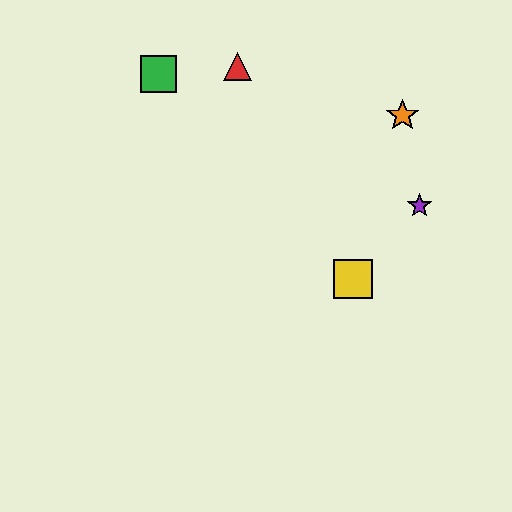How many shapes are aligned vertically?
2 shapes (the blue triangle, the green square) are aligned vertically.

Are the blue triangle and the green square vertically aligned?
Yes, both are at x≈159.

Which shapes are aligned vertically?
The blue triangle, the green square are aligned vertically.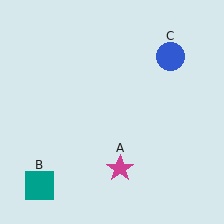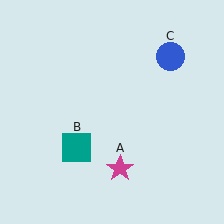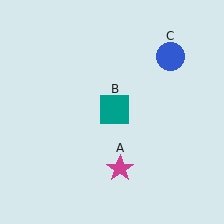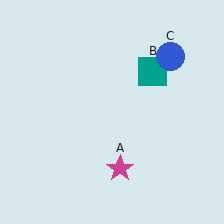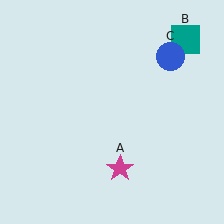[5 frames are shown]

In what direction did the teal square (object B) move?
The teal square (object B) moved up and to the right.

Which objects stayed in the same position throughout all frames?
Magenta star (object A) and blue circle (object C) remained stationary.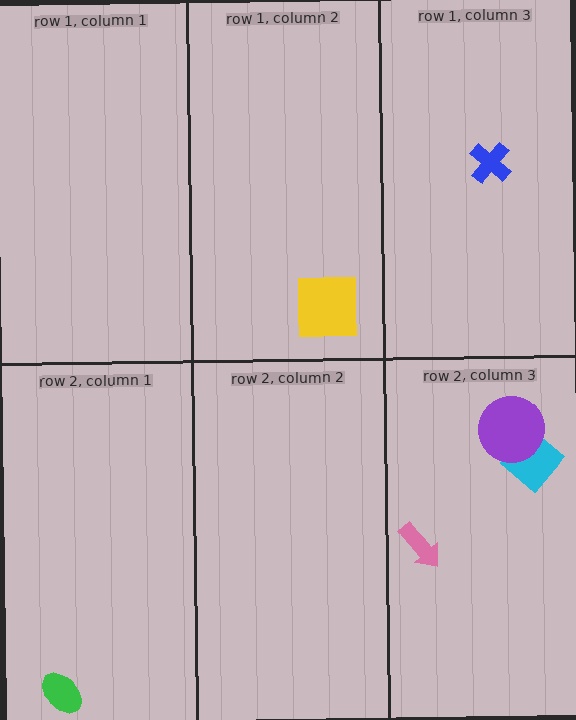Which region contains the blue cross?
The row 1, column 3 region.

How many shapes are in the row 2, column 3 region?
3.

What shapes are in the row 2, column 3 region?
The cyan diamond, the pink arrow, the purple circle.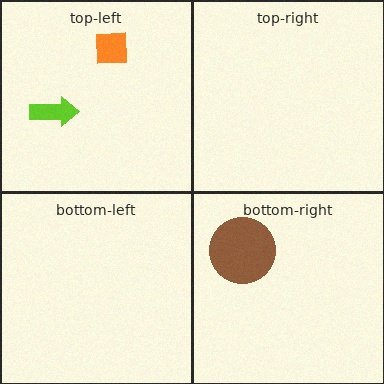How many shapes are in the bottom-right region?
1.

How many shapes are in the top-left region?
2.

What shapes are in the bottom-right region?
The brown circle.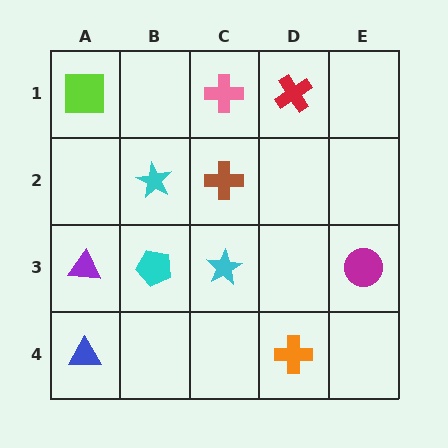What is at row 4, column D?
An orange cross.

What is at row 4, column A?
A blue triangle.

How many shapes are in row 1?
3 shapes.